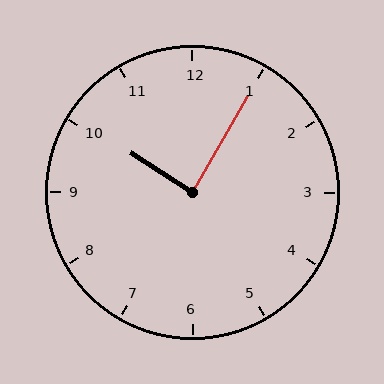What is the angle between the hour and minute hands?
Approximately 88 degrees.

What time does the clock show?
10:05.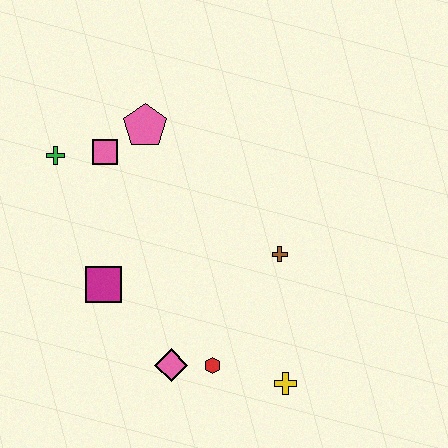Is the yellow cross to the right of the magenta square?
Yes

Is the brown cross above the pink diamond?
Yes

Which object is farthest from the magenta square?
The yellow cross is farthest from the magenta square.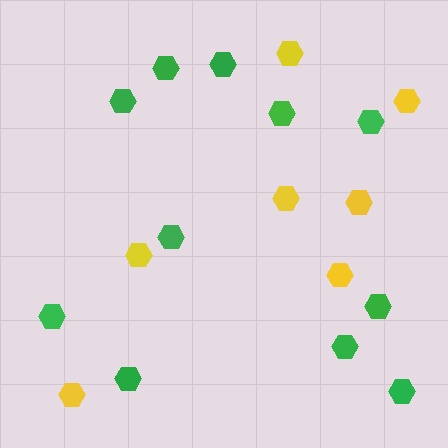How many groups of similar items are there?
There are 2 groups: one group of yellow hexagons (7) and one group of green hexagons (11).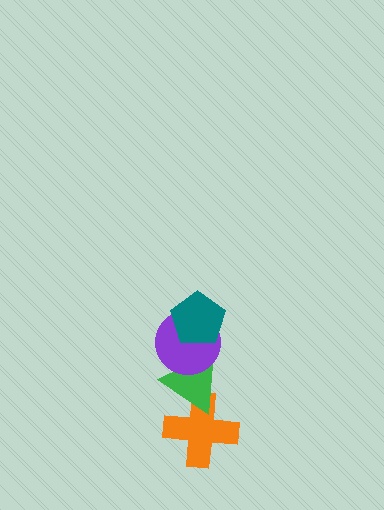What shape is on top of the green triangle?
The purple circle is on top of the green triangle.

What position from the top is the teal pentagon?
The teal pentagon is 1st from the top.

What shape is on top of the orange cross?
The green triangle is on top of the orange cross.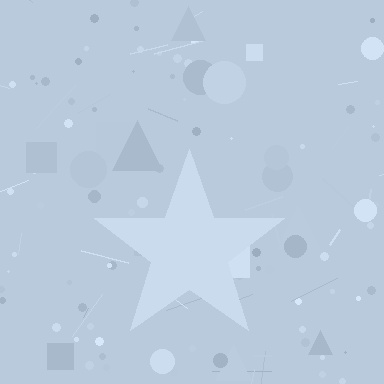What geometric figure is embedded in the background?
A star is embedded in the background.